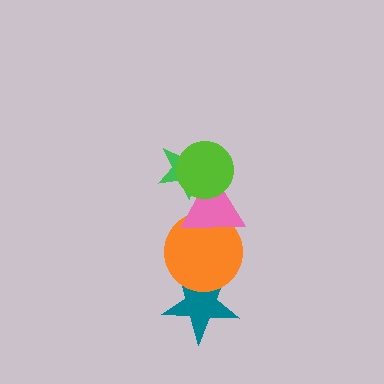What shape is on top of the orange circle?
The pink triangle is on top of the orange circle.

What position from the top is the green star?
The green star is 2nd from the top.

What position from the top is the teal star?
The teal star is 5th from the top.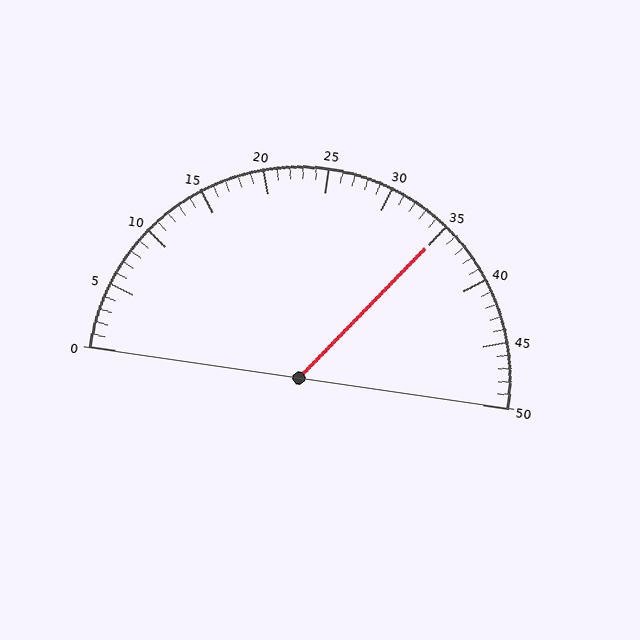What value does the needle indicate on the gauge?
The needle indicates approximately 35.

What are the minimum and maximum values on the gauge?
The gauge ranges from 0 to 50.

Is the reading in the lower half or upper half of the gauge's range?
The reading is in the upper half of the range (0 to 50).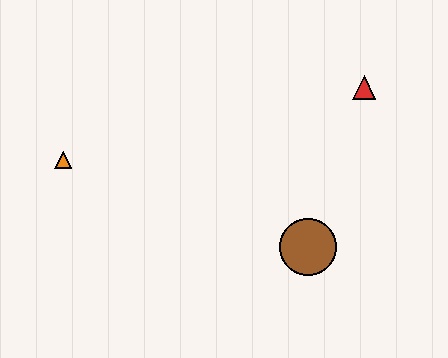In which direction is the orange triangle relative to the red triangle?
The orange triangle is to the left of the red triangle.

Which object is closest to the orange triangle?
The brown circle is closest to the orange triangle.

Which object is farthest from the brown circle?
The orange triangle is farthest from the brown circle.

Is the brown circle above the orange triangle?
No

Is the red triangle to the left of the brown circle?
No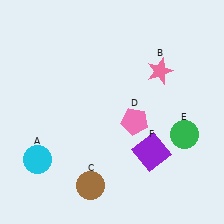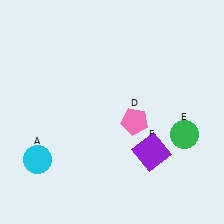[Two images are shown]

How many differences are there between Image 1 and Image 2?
There are 2 differences between the two images.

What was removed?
The pink star (B), the brown circle (C) were removed in Image 2.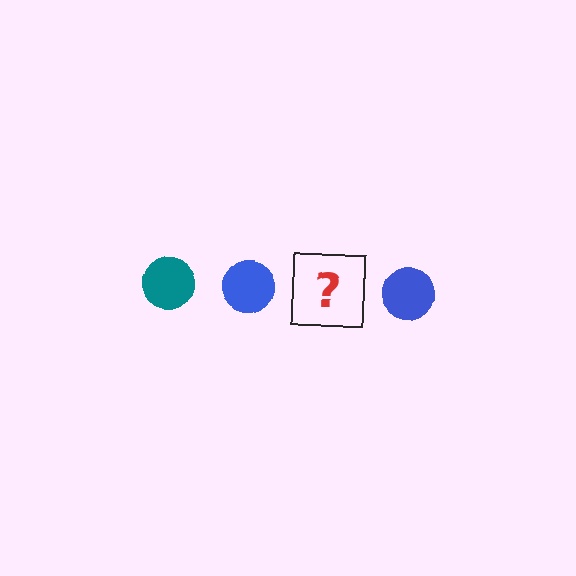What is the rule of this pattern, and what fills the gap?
The rule is that the pattern cycles through teal, blue circles. The gap should be filled with a teal circle.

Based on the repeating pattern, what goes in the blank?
The blank should be a teal circle.